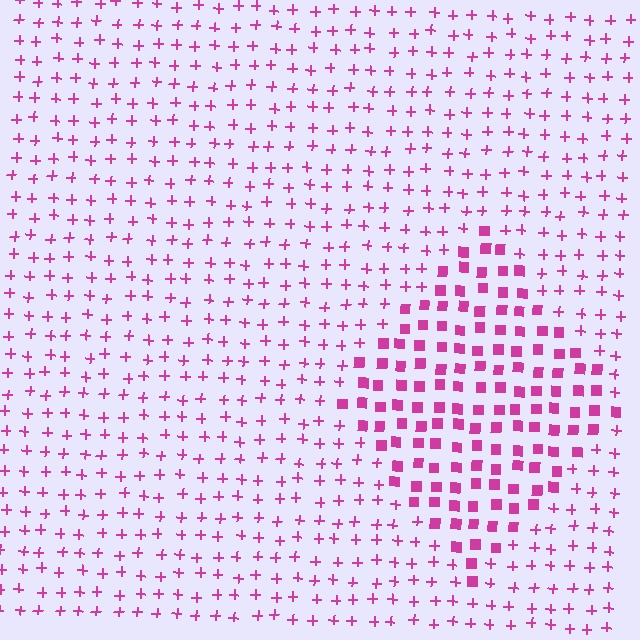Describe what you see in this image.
The image is filled with small magenta elements arranged in a uniform grid. A diamond-shaped region contains squares, while the surrounding area contains plus signs. The boundary is defined purely by the change in element shape.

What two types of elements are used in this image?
The image uses squares inside the diamond region and plus signs outside it.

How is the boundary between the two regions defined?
The boundary is defined by a change in element shape: squares inside vs. plus signs outside. All elements share the same color and spacing.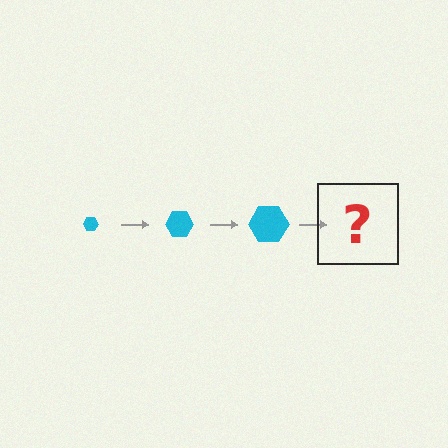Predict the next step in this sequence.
The next step is a cyan hexagon, larger than the previous one.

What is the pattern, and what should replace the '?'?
The pattern is that the hexagon gets progressively larger each step. The '?' should be a cyan hexagon, larger than the previous one.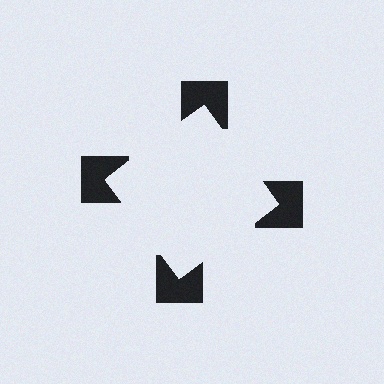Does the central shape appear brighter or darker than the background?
It typically appears slightly brighter than the background, even though no actual brightness change is drawn.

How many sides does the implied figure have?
4 sides.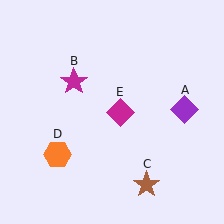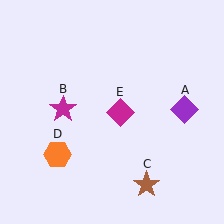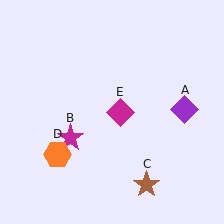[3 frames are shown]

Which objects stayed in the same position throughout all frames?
Purple diamond (object A) and brown star (object C) and orange hexagon (object D) and magenta diamond (object E) remained stationary.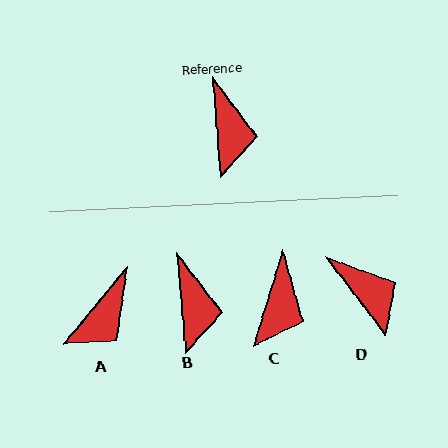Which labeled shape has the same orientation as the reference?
B.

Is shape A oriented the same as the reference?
No, it is off by about 44 degrees.